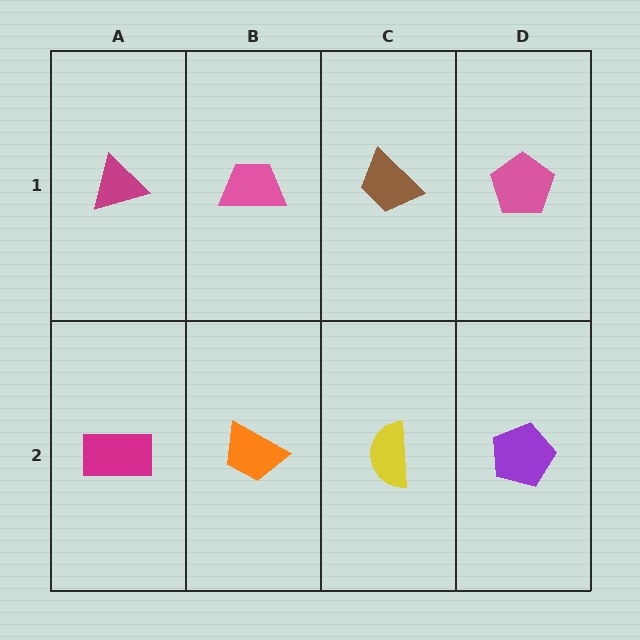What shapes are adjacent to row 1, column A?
A magenta rectangle (row 2, column A), a pink trapezoid (row 1, column B).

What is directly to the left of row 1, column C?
A pink trapezoid.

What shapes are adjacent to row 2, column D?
A pink pentagon (row 1, column D), a yellow semicircle (row 2, column C).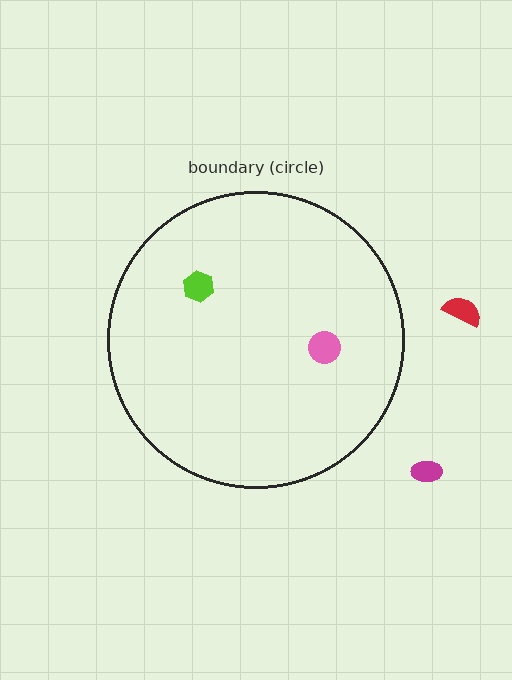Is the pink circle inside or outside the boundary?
Inside.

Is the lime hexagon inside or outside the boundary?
Inside.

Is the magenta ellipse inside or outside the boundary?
Outside.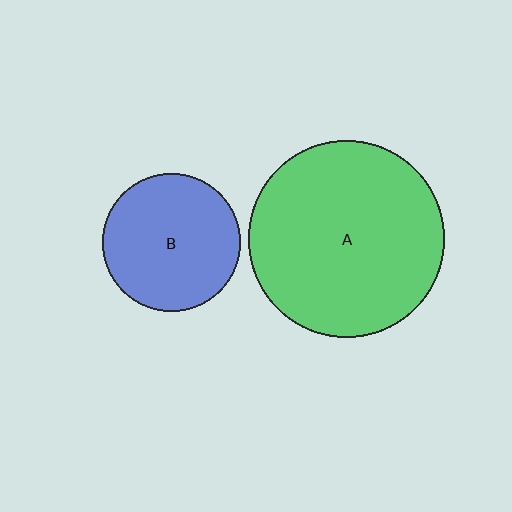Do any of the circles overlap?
No, none of the circles overlap.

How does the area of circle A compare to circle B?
Approximately 2.0 times.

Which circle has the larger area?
Circle A (green).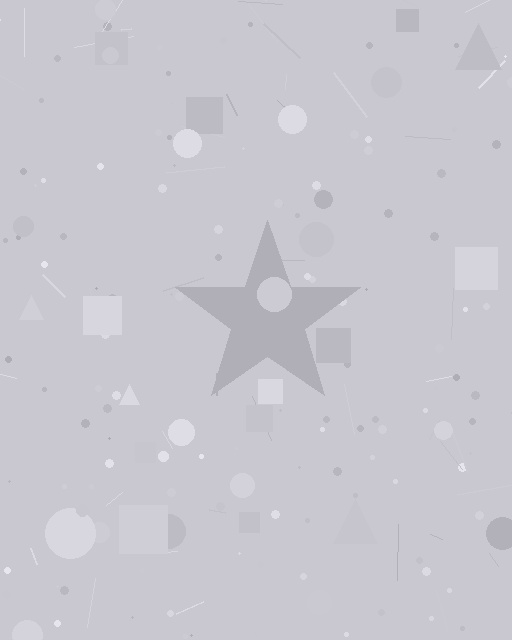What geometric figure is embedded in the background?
A star is embedded in the background.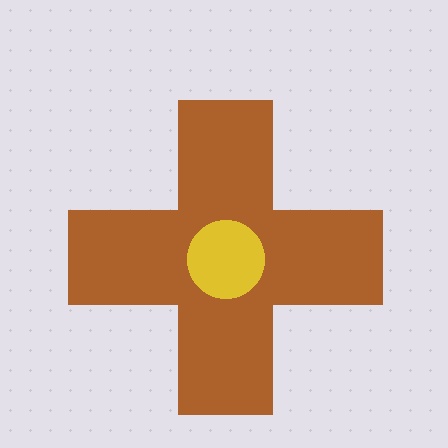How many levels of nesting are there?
2.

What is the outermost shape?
The brown cross.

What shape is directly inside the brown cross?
The yellow circle.